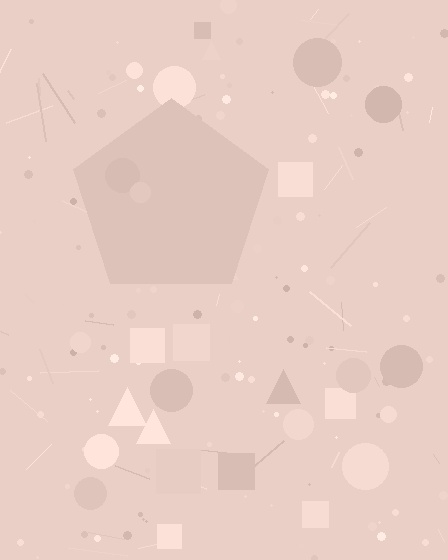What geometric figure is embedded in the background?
A pentagon is embedded in the background.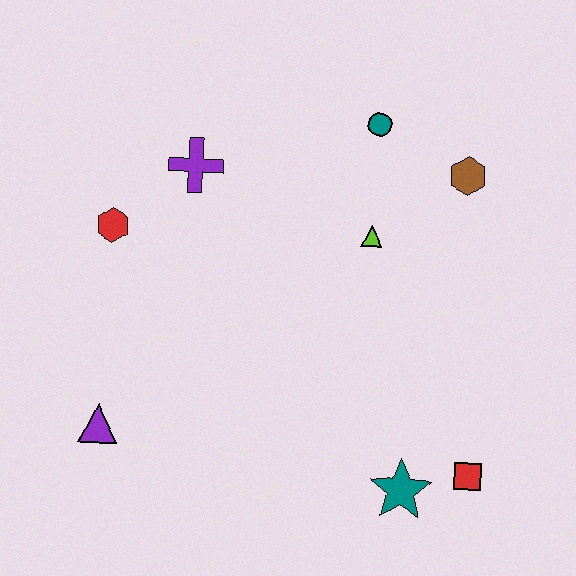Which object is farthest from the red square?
The red hexagon is farthest from the red square.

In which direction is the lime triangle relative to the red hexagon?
The lime triangle is to the right of the red hexagon.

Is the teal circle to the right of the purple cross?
Yes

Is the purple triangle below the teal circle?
Yes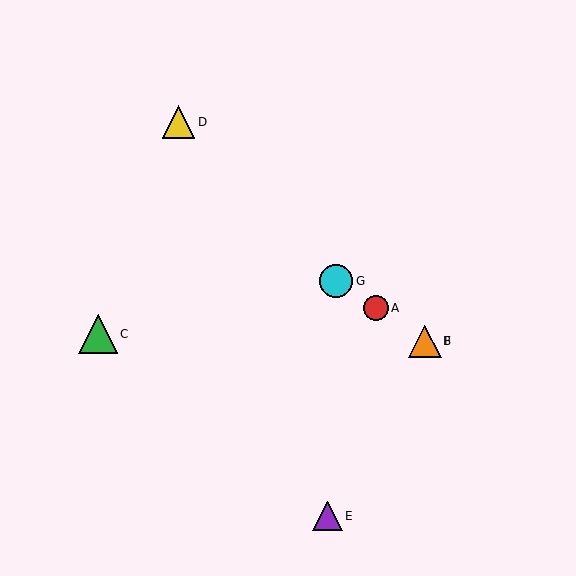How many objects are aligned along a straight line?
4 objects (A, B, F, G) are aligned along a straight line.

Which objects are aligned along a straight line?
Objects A, B, F, G are aligned along a straight line.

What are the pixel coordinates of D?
Object D is at (179, 122).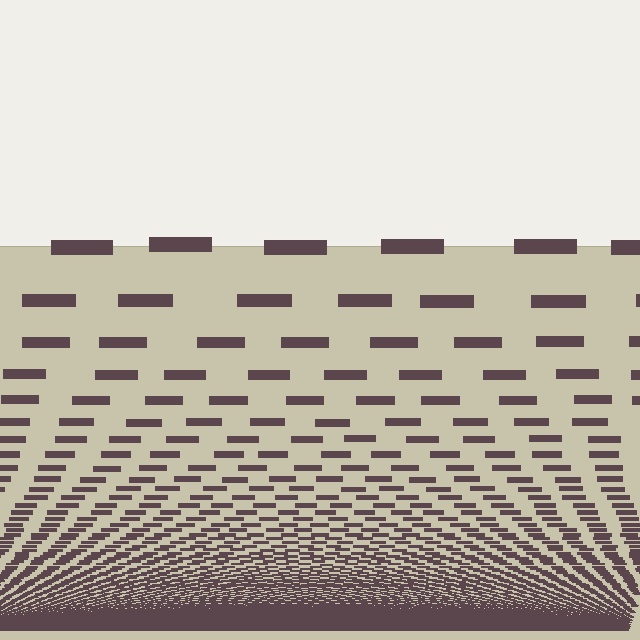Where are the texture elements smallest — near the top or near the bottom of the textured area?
Near the bottom.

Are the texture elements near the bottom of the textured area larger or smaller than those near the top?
Smaller. The gradient is inverted — elements near the bottom are smaller and denser.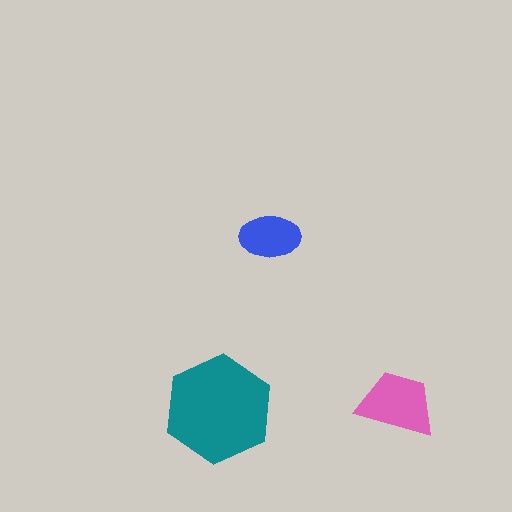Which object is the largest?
The teal hexagon.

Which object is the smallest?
The blue ellipse.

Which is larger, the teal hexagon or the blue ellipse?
The teal hexagon.